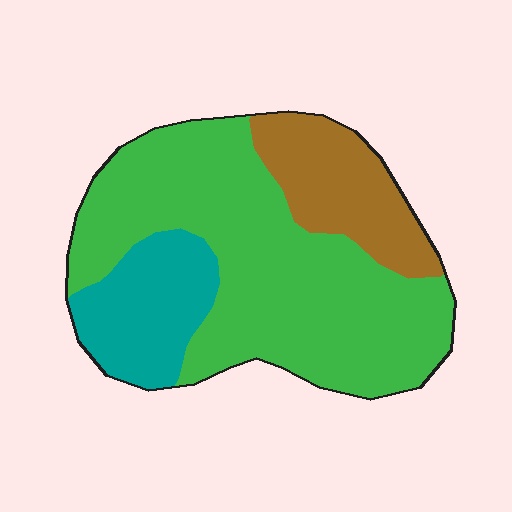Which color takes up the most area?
Green, at roughly 65%.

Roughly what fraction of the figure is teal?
Teal takes up less than a quarter of the figure.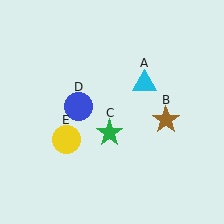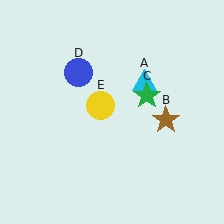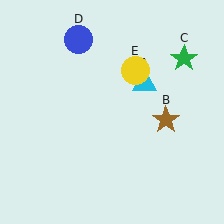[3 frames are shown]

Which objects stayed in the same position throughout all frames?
Cyan triangle (object A) and brown star (object B) remained stationary.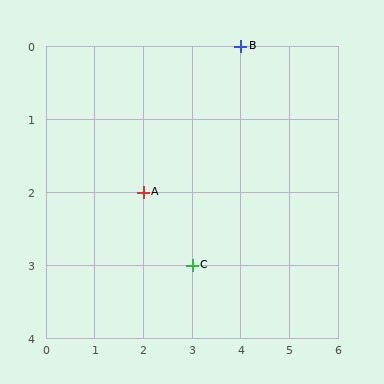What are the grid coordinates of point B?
Point B is at grid coordinates (4, 0).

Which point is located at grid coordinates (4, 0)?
Point B is at (4, 0).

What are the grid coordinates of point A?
Point A is at grid coordinates (2, 2).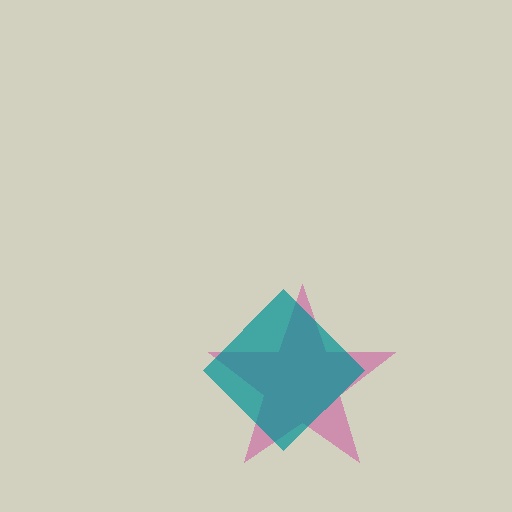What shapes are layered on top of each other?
The layered shapes are: a magenta star, a teal diamond.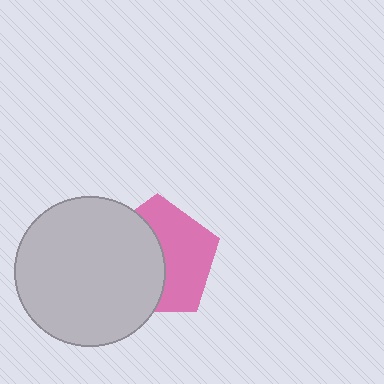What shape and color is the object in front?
The object in front is a light gray circle.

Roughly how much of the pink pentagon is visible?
About half of it is visible (roughly 51%).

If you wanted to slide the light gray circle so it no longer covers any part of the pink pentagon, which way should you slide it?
Slide it left — that is the most direct way to separate the two shapes.